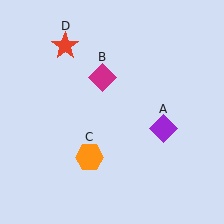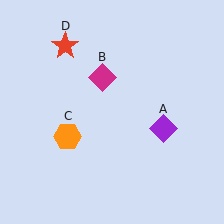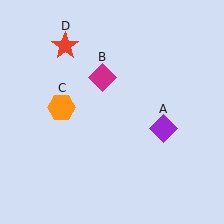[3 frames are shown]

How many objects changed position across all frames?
1 object changed position: orange hexagon (object C).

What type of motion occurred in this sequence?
The orange hexagon (object C) rotated clockwise around the center of the scene.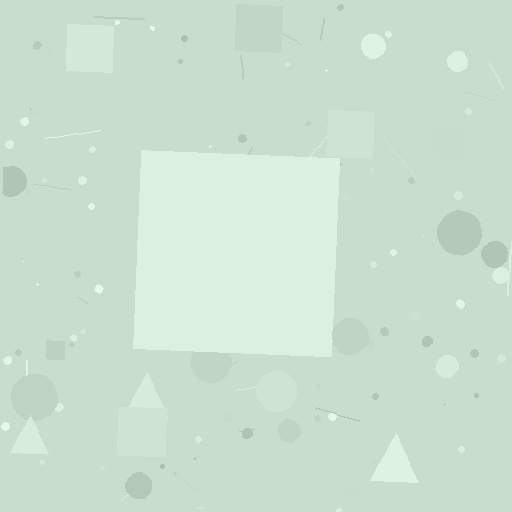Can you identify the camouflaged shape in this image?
The camouflaged shape is a square.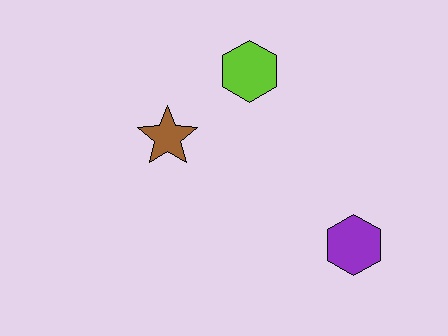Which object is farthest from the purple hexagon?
The brown star is farthest from the purple hexagon.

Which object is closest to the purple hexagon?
The lime hexagon is closest to the purple hexagon.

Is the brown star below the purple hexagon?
No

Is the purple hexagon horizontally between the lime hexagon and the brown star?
No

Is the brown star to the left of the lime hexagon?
Yes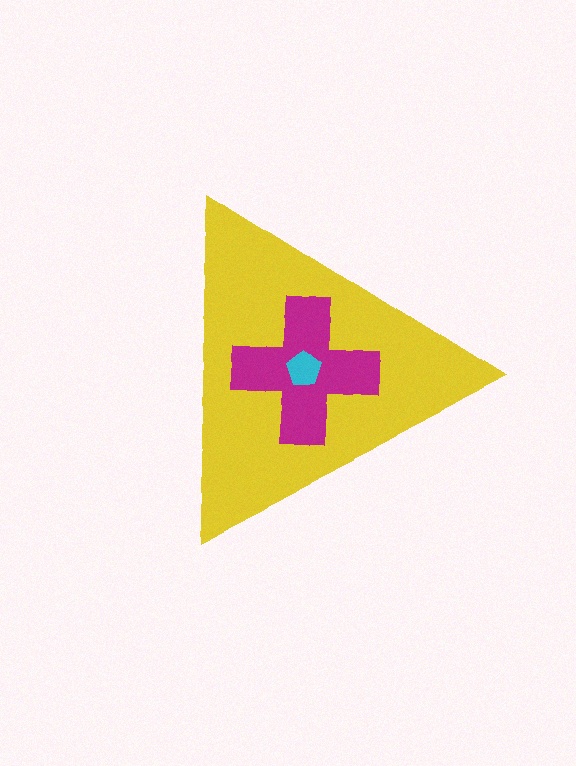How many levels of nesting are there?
3.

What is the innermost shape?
The cyan pentagon.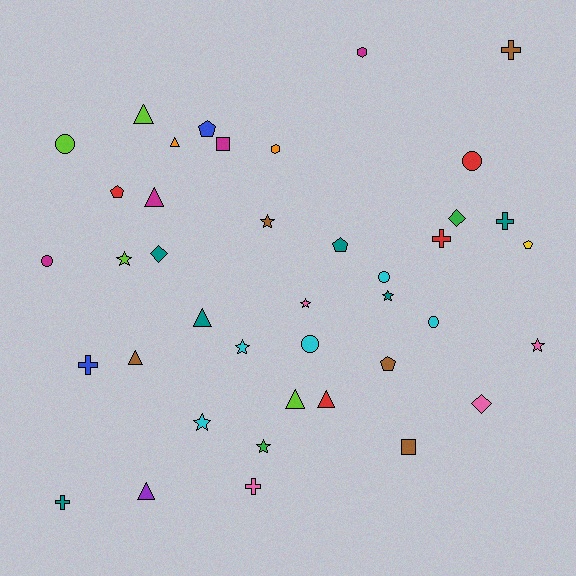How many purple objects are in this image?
There is 1 purple object.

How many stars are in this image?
There are 8 stars.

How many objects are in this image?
There are 40 objects.